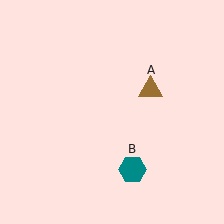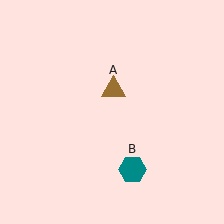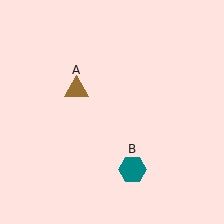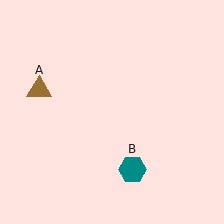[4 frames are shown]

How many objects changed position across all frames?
1 object changed position: brown triangle (object A).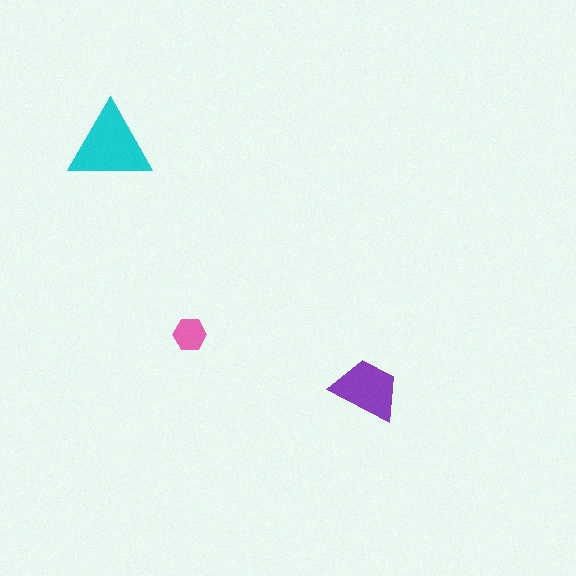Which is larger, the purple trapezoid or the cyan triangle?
The cyan triangle.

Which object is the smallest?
The pink hexagon.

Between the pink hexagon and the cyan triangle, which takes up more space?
The cyan triangle.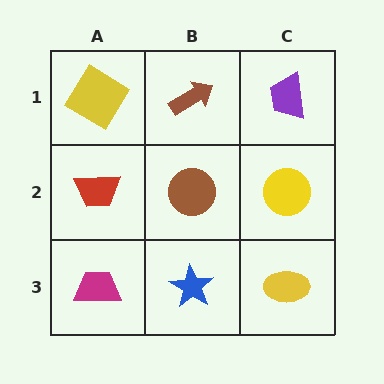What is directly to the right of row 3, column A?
A blue star.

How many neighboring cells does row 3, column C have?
2.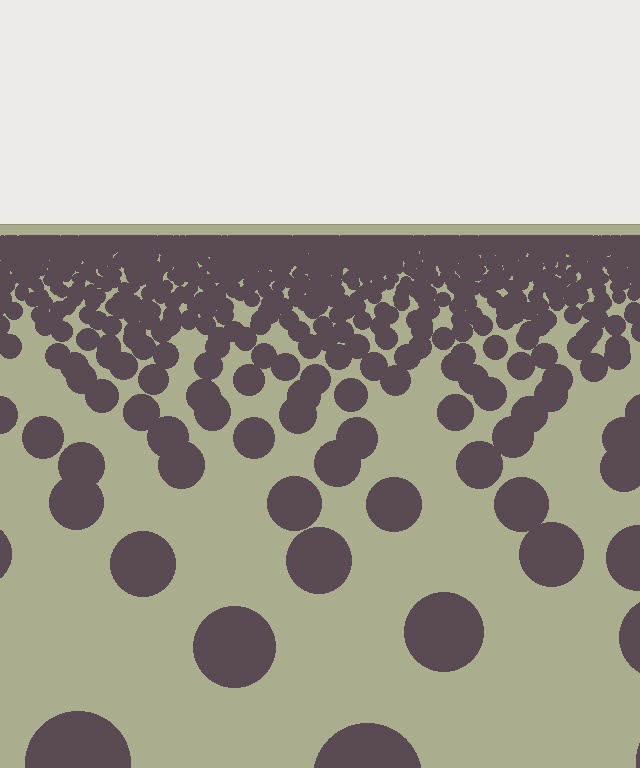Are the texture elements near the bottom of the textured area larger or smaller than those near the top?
Larger. Near the bottom, elements are closer to the viewer and appear at a bigger on-screen size.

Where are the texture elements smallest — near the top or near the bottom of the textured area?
Near the top.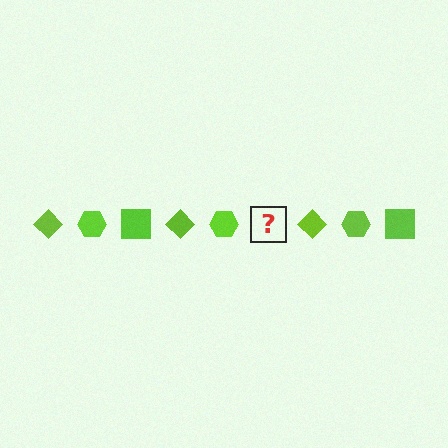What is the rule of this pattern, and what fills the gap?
The rule is that the pattern cycles through diamond, hexagon, square shapes in lime. The gap should be filled with a lime square.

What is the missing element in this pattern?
The missing element is a lime square.